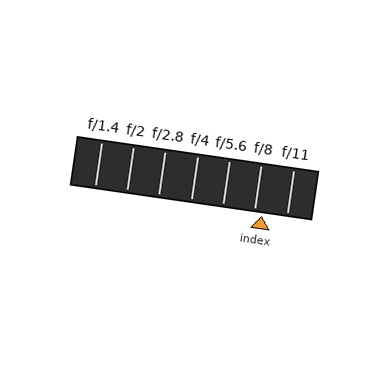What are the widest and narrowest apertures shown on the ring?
The widest aperture shown is f/1.4 and the narrowest is f/11.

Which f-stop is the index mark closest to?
The index mark is closest to f/8.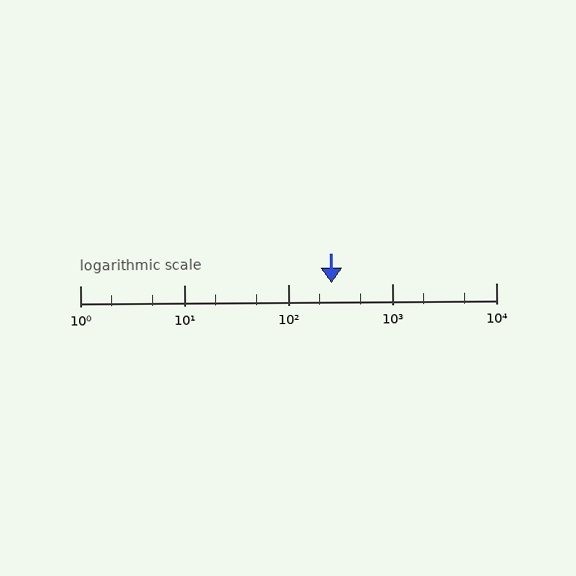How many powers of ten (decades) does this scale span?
The scale spans 4 decades, from 1 to 10000.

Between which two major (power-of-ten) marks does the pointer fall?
The pointer is between 100 and 1000.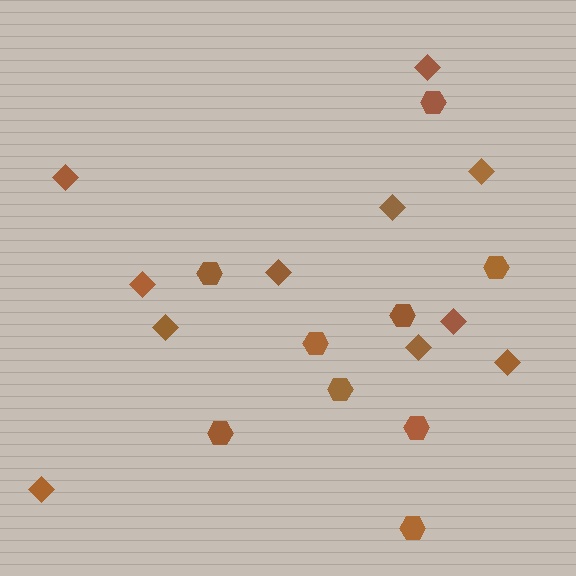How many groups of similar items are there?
There are 2 groups: one group of diamonds (11) and one group of hexagons (9).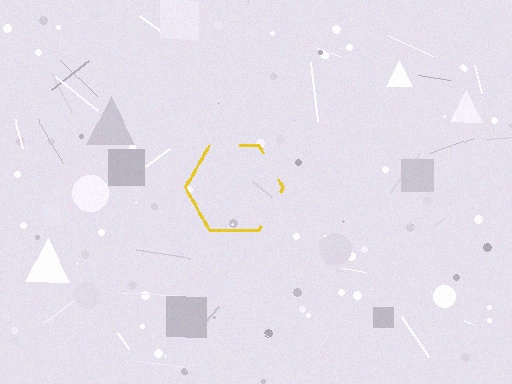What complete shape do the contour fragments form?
The contour fragments form a hexagon.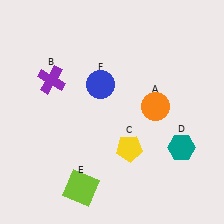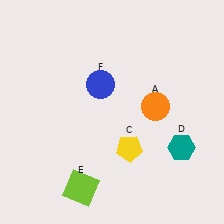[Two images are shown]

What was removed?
The purple cross (B) was removed in Image 2.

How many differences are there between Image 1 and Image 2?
There is 1 difference between the two images.